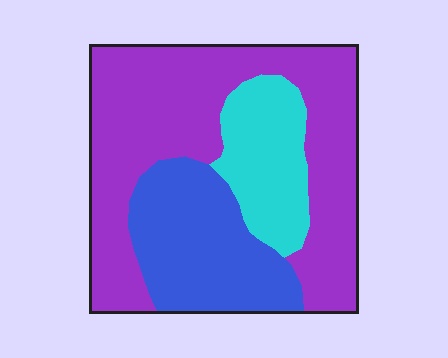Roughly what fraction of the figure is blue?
Blue covers 26% of the figure.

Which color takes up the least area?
Cyan, at roughly 20%.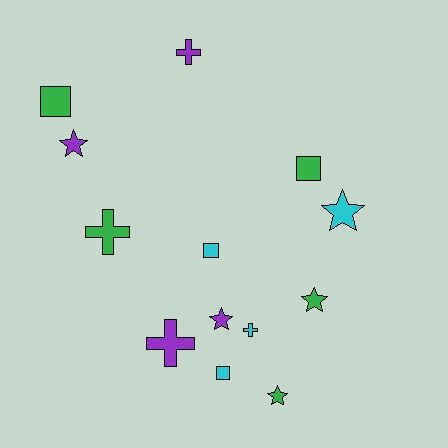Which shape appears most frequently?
Star, with 5 objects.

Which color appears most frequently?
Green, with 5 objects.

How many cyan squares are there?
There are 2 cyan squares.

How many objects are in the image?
There are 13 objects.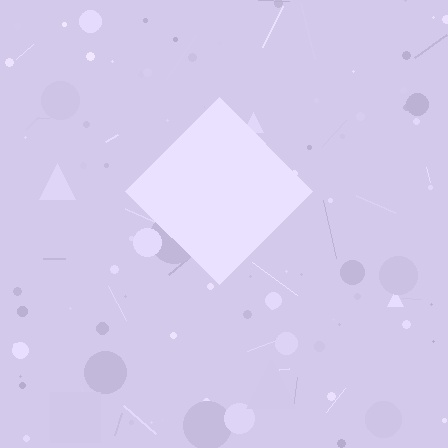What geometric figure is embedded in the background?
A diamond is embedded in the background.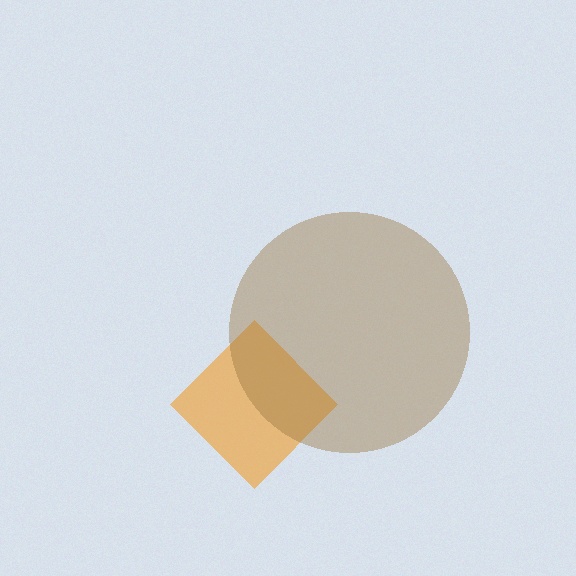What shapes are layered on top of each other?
The layered shapes are: an orange diamond, a brown circle.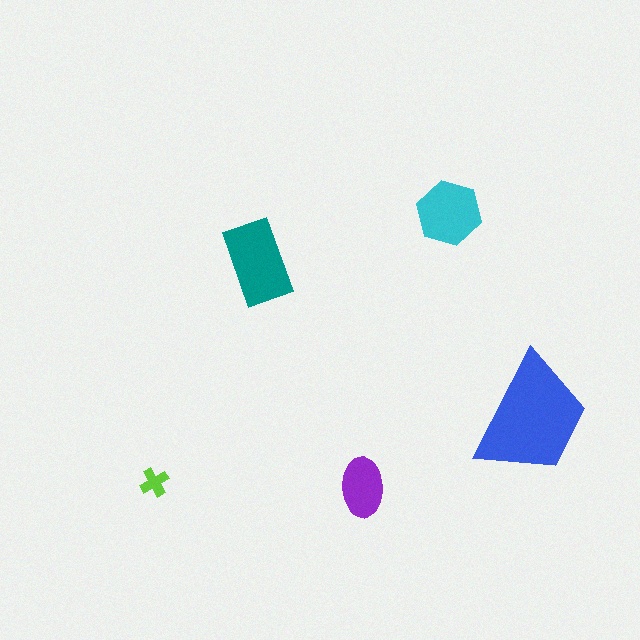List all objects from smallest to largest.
The lime cross, the purple ellipse, the cyan hexagon, the teal rectangle, the blue trapezoid.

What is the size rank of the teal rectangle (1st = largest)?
2nd.